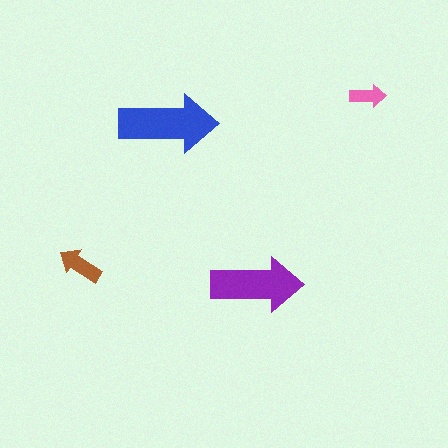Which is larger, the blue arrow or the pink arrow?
The blue one.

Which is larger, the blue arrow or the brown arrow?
The blue one.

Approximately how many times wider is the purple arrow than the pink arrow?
About 2.5 times wider.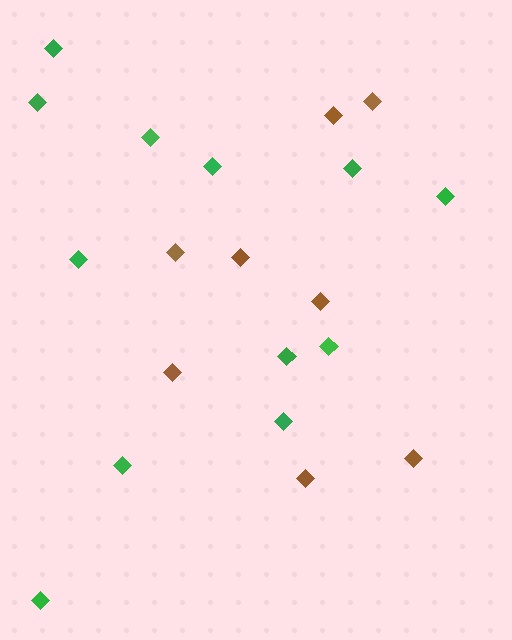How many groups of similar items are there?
There are 2 groups: one group of green diamonds (12) and one group of brown diamonds (8).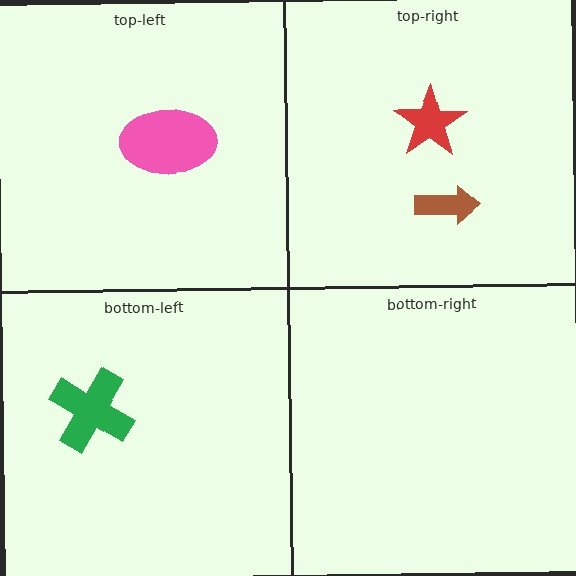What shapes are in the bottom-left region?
The green cross.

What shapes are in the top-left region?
The pink ellipse.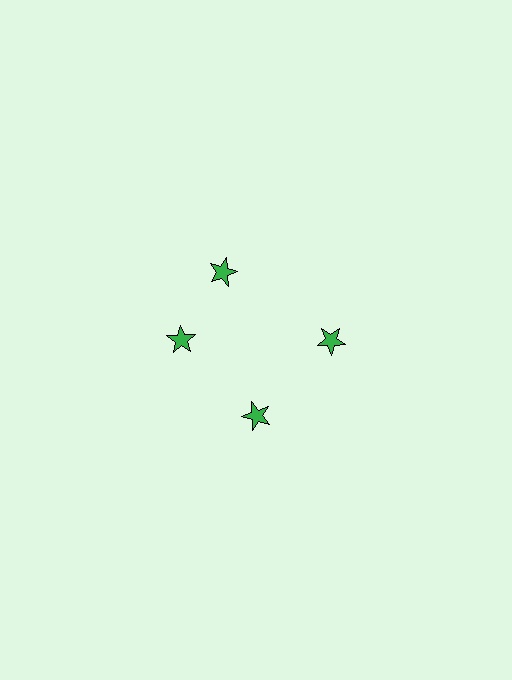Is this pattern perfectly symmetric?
No. The 4 green stars are arranged in a ring, but one element near the 12 o'clock position is rotated out of alignment along the ring, breaking the 4-fold rotational symmetry.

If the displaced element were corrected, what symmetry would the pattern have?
It would have 4-fold rotational symmetry — the pattern would map onto itself every 90 degrees.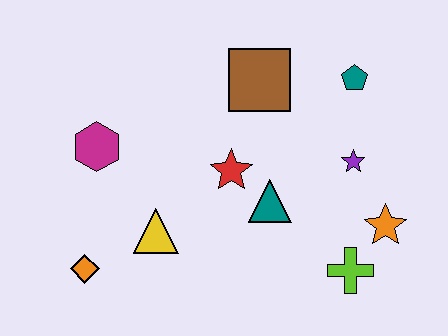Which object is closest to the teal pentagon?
The purple star is closest to the teal pentagon.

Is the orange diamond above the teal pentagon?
No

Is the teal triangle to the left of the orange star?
Yes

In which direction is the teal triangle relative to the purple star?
The teal triangle is to the left of the purple star.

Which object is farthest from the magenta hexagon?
The orange star is farthest from the magenta hexagon.